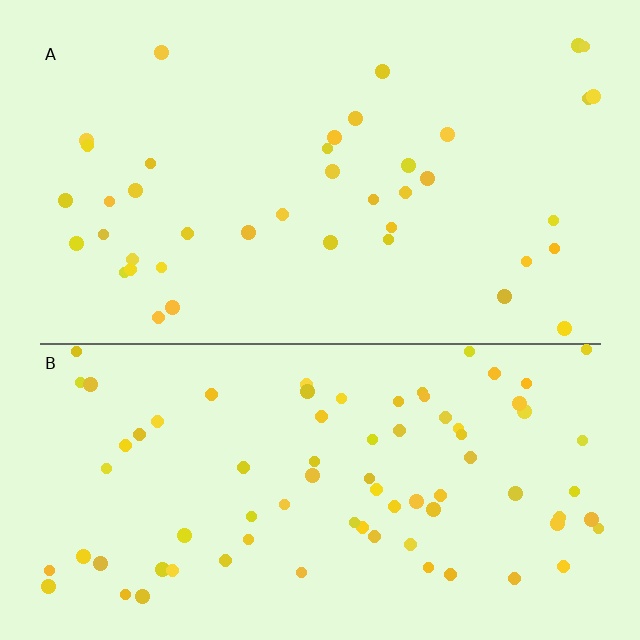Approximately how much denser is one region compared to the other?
Approximately 1.9× — region B over region A.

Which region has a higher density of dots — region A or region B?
B (the bottom).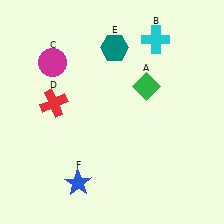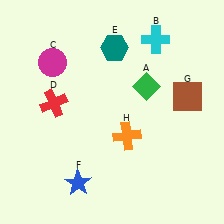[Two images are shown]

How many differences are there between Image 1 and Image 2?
There are 2 differences between the two images.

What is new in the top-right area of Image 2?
A brown square (G) was added in the top-right area of Image 2.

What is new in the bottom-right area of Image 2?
An orange cross (H) was added in the bottom-right area of Image 2.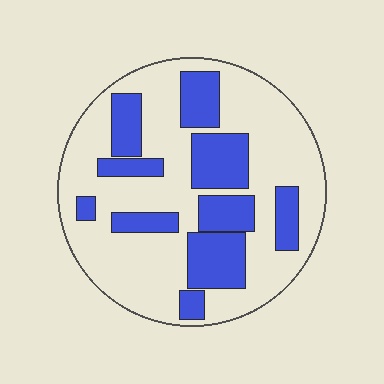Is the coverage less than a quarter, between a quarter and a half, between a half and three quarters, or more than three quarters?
Between a quarter and a half.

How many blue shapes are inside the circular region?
10.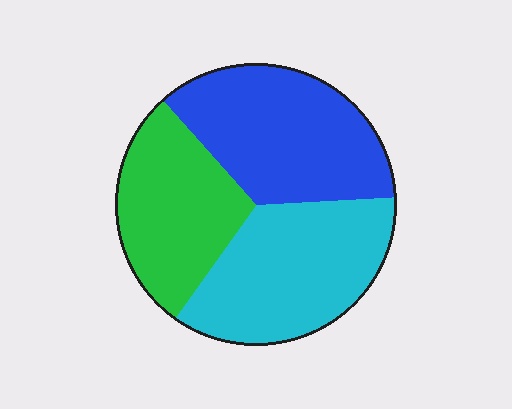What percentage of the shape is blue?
Blue covers about 35% of the shape.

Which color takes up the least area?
Green, at roughly 30%.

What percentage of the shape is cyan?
Cyan covers 36% of the shape.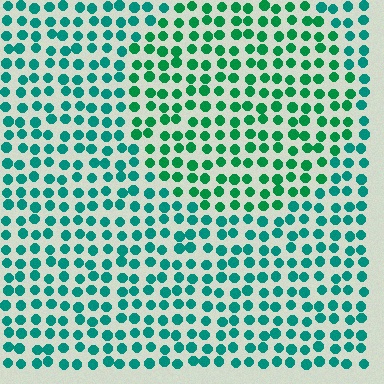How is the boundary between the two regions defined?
The boundary is defined purely by a slight shift in hue (about 25 degrees). Spacing, size, and orientation are identical on both sides.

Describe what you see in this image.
The image is filled with small teal elements in a uniform arrangement. A circle-shaped region is visible where the elements are tinted to a slightly different hue, forming a subtle color boundary.